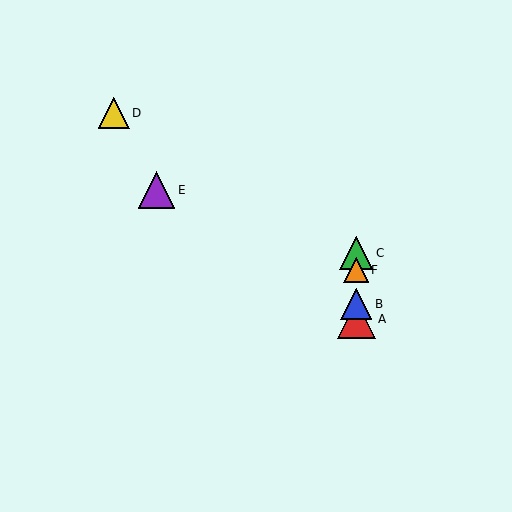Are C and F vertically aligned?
Yes, both are at x≈356.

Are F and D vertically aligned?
No, F is at x≈356 and D is at x≈114.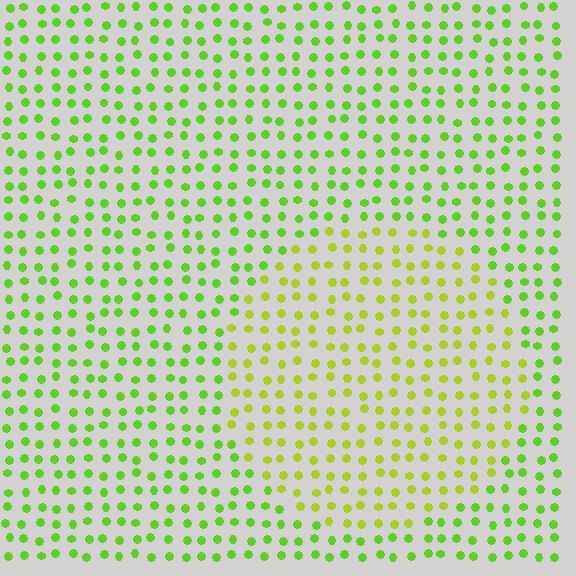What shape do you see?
I see a circle.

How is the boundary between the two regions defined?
The boundary is defined purely by a slight shift in hue (about 27 degrees). Spacing, size, and orientation are identical on both sides.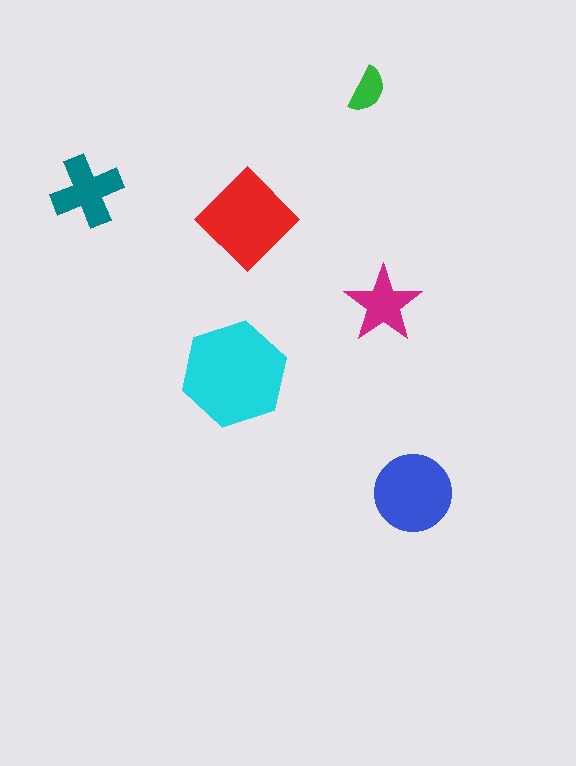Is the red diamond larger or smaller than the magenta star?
Larger.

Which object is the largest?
The cyan hexagon.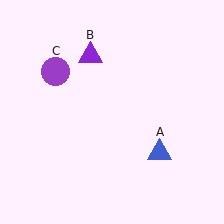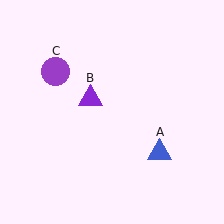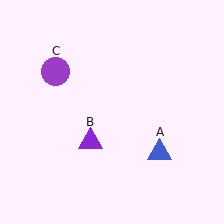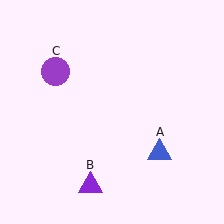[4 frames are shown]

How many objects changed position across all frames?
1 object changed position: purple triangle (object B).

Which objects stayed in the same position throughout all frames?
Blue triangle (object A) and purple circle (object C) remained stationary.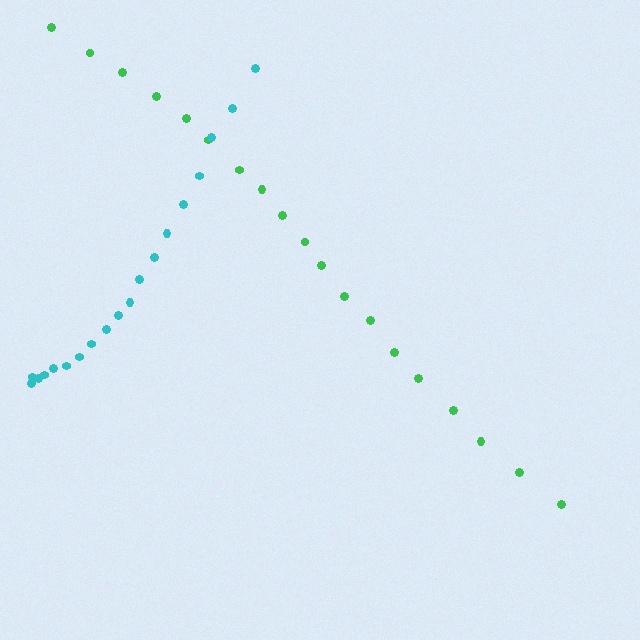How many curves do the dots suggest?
There are 2 distinct paths.